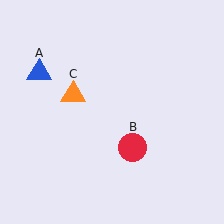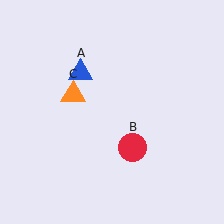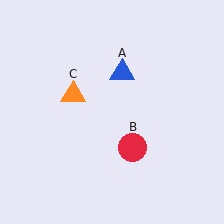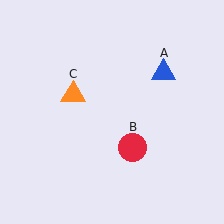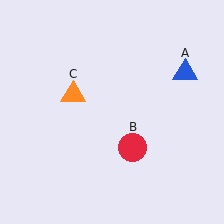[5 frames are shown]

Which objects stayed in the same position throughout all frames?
Red circle (object B) and orange triangle (object C) remained stationary.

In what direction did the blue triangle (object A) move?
The blue triangle (object A) moved right.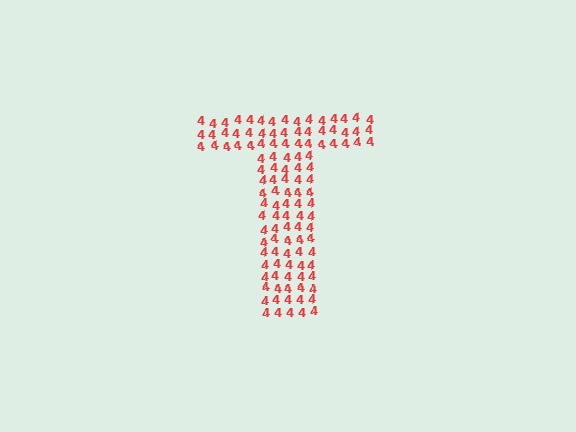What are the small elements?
The small elements are digit 4's.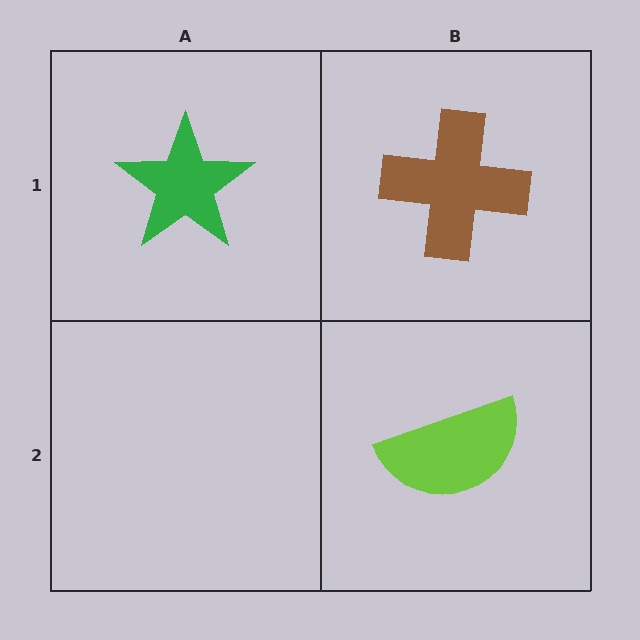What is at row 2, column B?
A lime semicircle.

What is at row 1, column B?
A brown cross.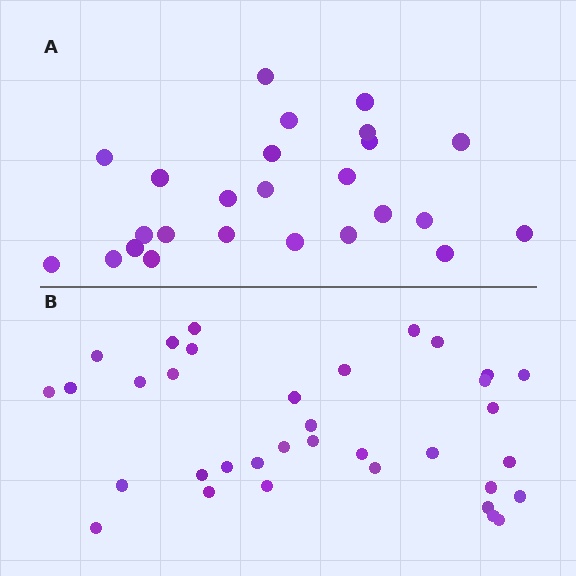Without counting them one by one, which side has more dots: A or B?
Region B (the bottom region) has more dots.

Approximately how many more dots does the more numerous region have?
Region B has roughly 10 or so more dots than region A.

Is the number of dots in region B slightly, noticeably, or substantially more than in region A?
Region B has noticeably more, but not dramatically so. The ratio is roughly 1.4 to 1.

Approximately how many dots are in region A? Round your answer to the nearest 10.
About 20 dots. (The exact count is 25, which rounds to 20.)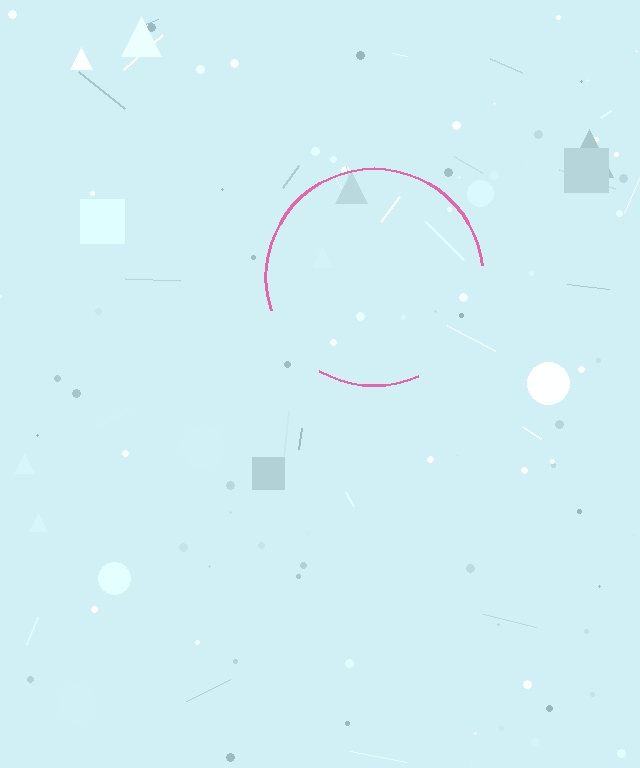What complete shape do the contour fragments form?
The contour fragments form a circle.